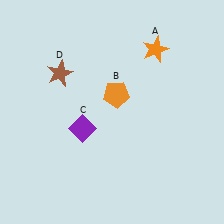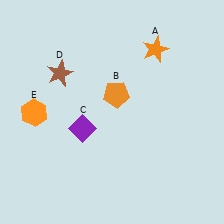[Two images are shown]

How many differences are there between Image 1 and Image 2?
There is 1 difference between the two images.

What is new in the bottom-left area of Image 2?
An orange hexagon (E) was added in the bottom-left area of Image 2.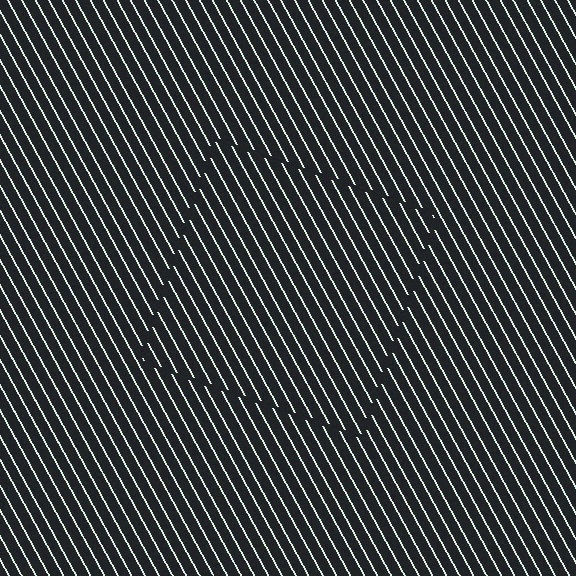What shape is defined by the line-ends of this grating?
An illusory square. The interior of the shape contains the same grating, shifted by half a period — the contour is defined by the phase discontinuity where line-ends from the inner and outer gratings abut.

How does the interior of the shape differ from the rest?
The interior of the shape contains the same grating, shifted by half a period — the contour is defined by the phase discontinuity where line-ends from the inner and outer gratings abut.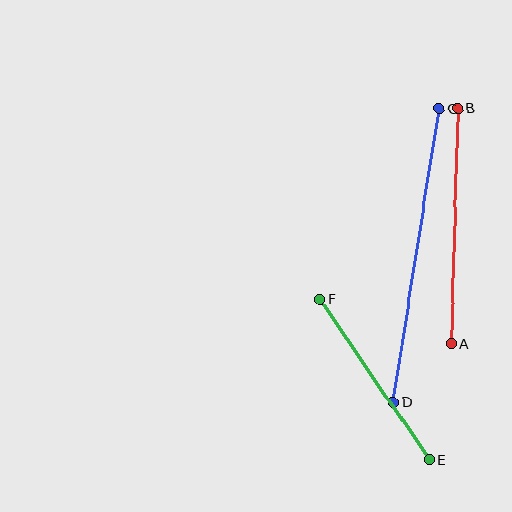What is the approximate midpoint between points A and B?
The midpoint is at approximately (454, 226) pixels.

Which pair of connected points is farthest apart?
Points C and D are farthest apart.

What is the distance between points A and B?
The distance is approximately 236 pixels.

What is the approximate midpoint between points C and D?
The midpoint is at approximately (416, 255) pixels.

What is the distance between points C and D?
The distance is approximately 297 pixels.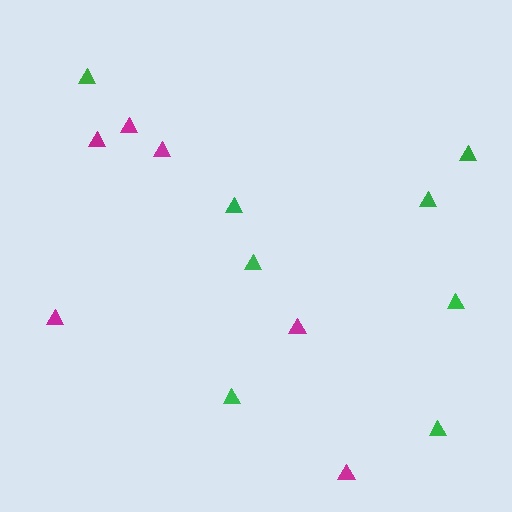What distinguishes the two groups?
There are 2 groups: one group of green triangles (8) and one group of magenta triangles (6).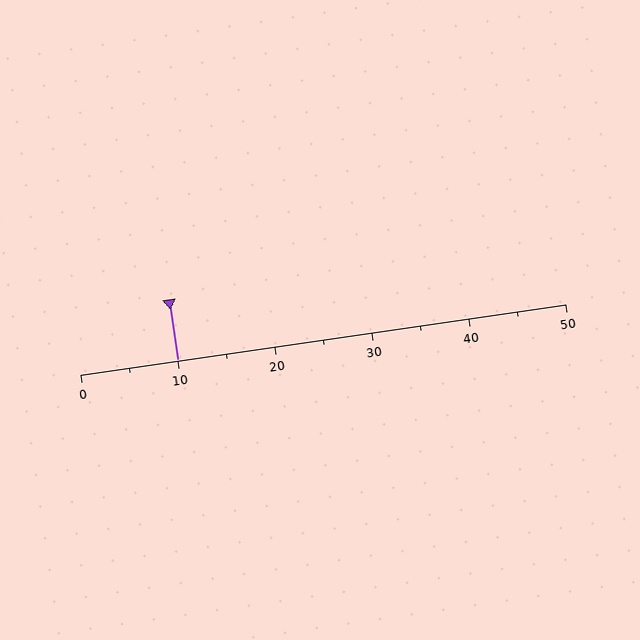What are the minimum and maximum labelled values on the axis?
The axis runs from 0 to 50.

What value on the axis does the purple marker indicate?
The marker indicates approximately 10.